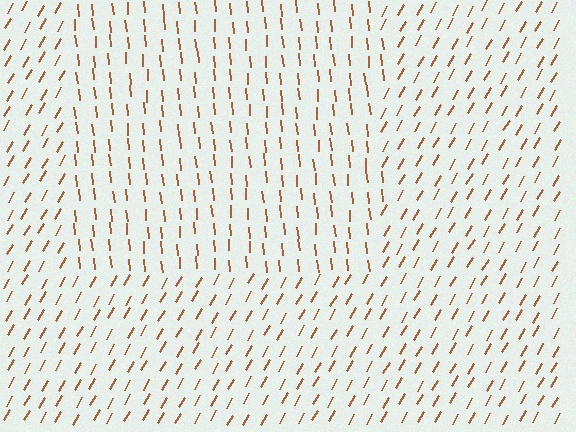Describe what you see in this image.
The image is filled with small brown line segments. A rectangle region in the image has lines oriented differently from the surrounding lines, creating a visible texture boundary.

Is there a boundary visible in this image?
Yes, there is a texture boundary formed by a change in line orientation.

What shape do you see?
I see a rectangle.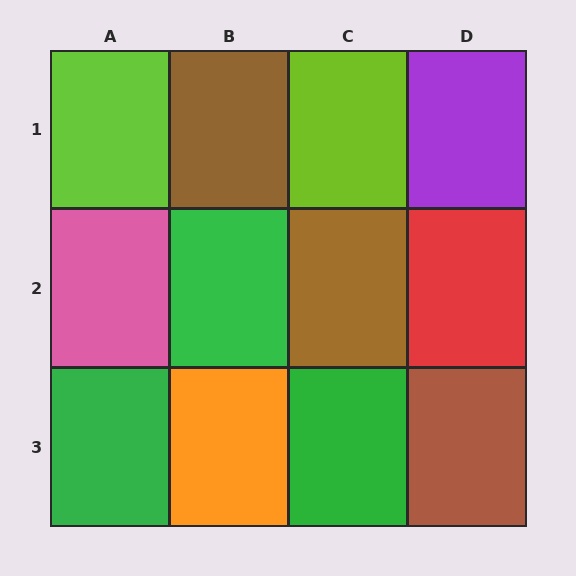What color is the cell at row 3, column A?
Green.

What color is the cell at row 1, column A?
Lime.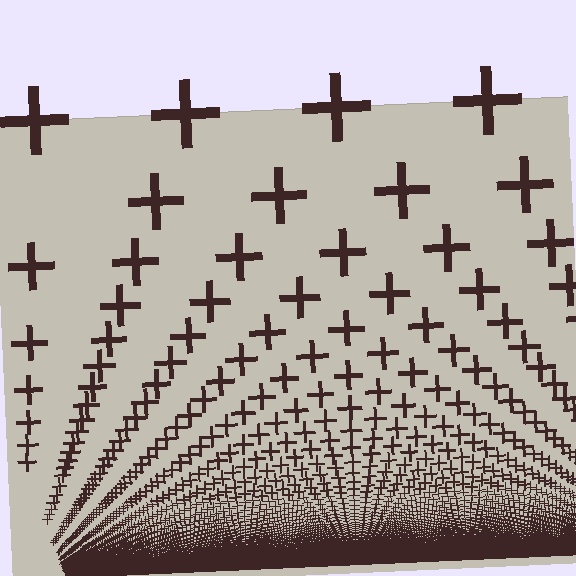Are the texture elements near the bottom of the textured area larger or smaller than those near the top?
Smaller. The gradient is inverted — elements near the bottom are smaller and denser.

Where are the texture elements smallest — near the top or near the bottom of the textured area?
Near the bottom.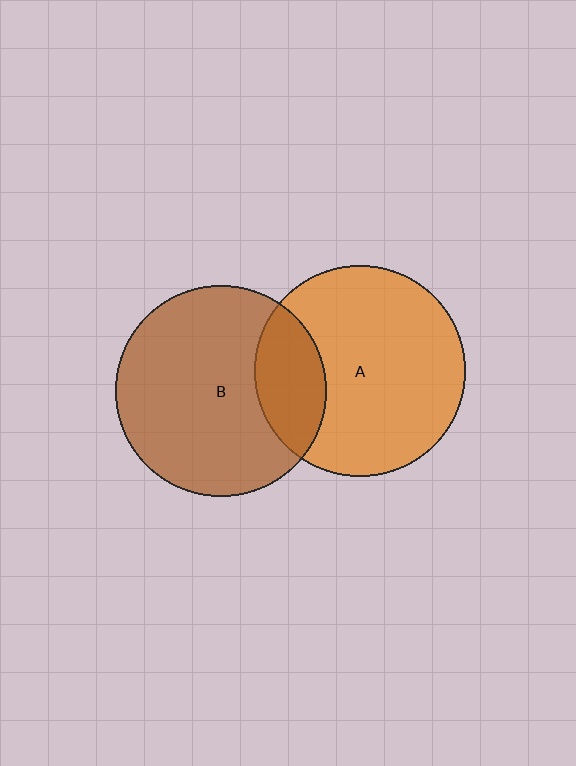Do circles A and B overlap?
Yes.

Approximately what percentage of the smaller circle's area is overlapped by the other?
Approximately 20%.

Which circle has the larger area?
Circle B (brown).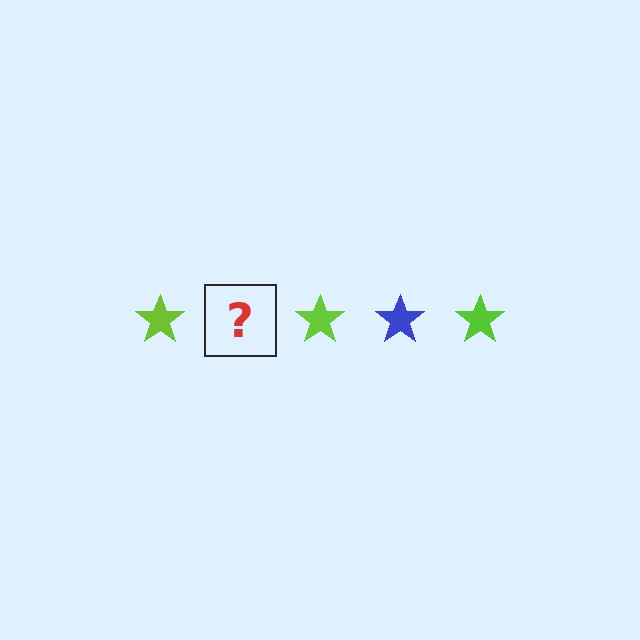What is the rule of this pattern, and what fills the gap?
The rule is that the pattern cycles through lime, blue stars. The gap should be filled with a blue star.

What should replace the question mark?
The question mark should be replaced with a blue star.